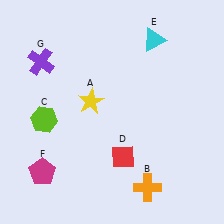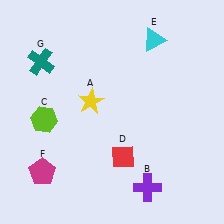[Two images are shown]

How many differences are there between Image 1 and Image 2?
There are 2 differences between the two images.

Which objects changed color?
B changed from orange to purple. G changed from purple to teal.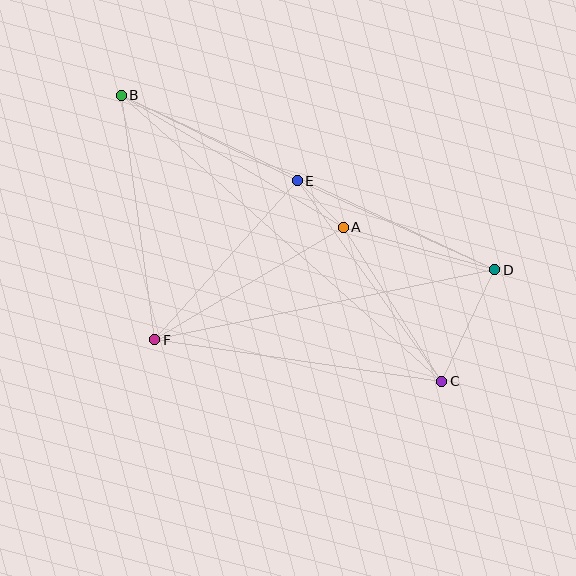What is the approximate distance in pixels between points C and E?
The distance between C and E is approximately 247 pixels.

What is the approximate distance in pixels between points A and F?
The distance between A and F is approximately 220 pixels.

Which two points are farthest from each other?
Points B and C are farthest from each other.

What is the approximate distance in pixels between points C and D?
The distance between C and D is approximately 124 pixels.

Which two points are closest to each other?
Points A and E are closest to each other.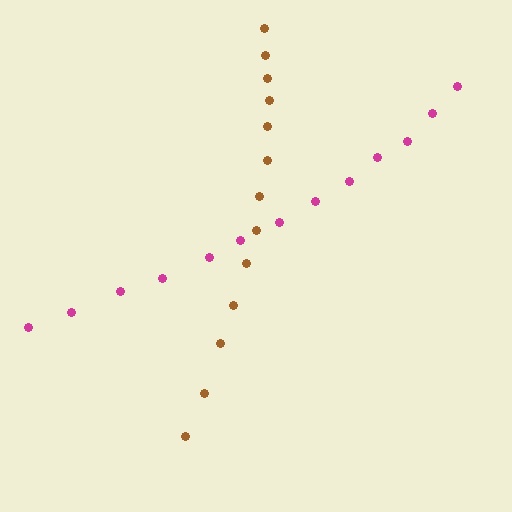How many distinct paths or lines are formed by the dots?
There are 2 distinct paths.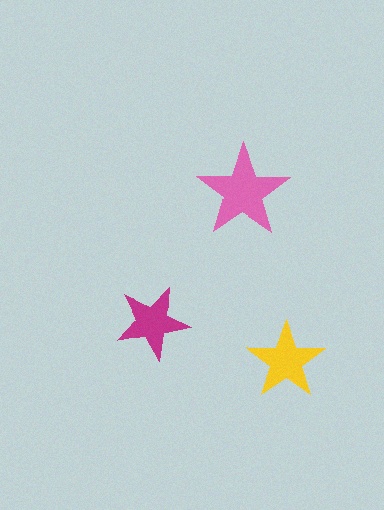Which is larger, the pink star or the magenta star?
The pink one.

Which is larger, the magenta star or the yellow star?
The yellow one.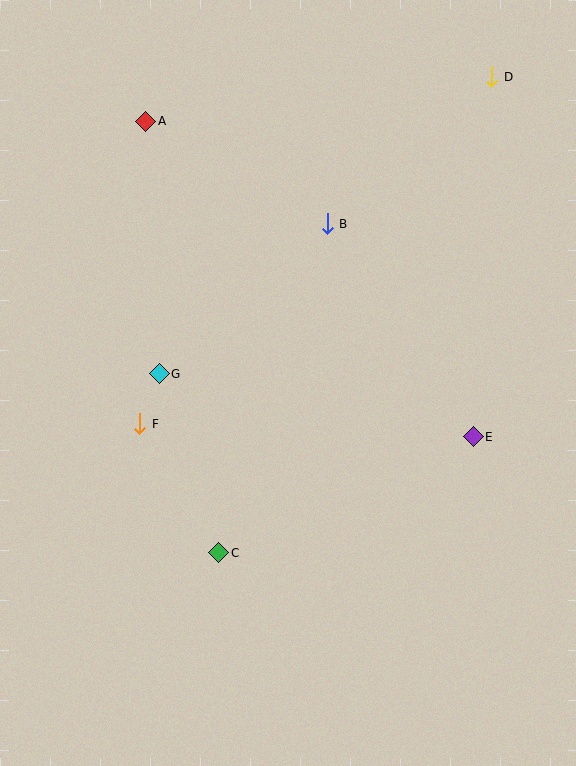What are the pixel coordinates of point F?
Point F is at (139, 424).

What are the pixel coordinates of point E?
Point E is at (473, 437).